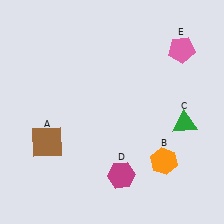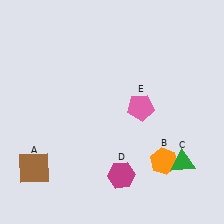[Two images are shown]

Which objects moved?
The objects that moved are: the brown square (A), the green triangle (C), the pink pentagon (E).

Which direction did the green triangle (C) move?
The green triangle (C) moved down.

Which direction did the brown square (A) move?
The brown square (A) moved down.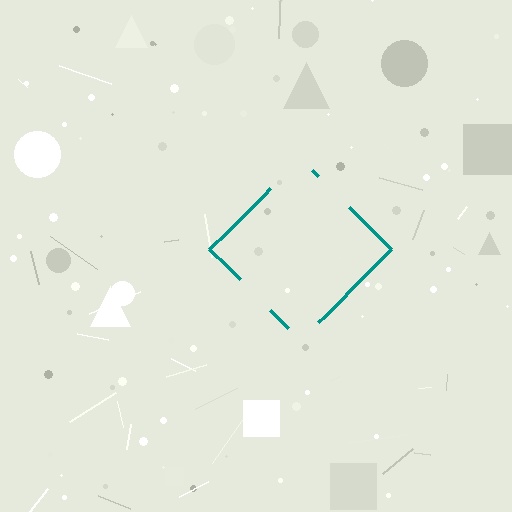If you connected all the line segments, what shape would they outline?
They would outline a diamond.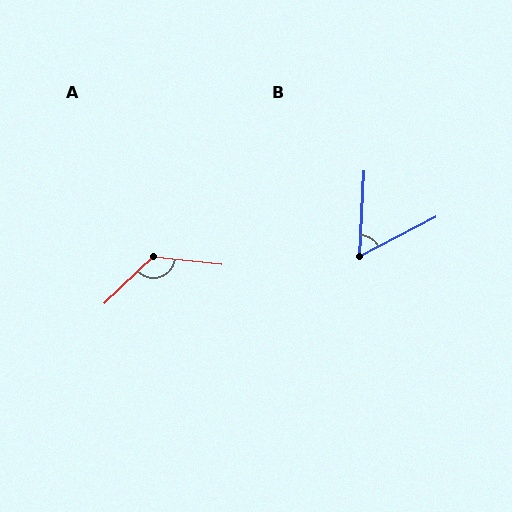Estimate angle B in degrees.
Approximately 60 degrees.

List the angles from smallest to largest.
B (60°), A (130°).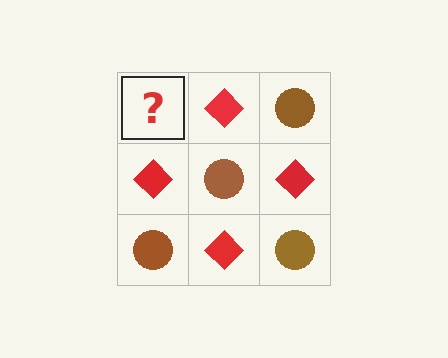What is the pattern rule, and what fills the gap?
The rule is that it alternates brown circle and red diamond in a checkerboard pattern. The gap should be filled with a brown circle.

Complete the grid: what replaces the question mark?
The question mark should be replaced with a brown circle.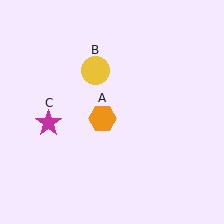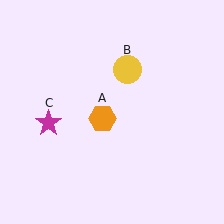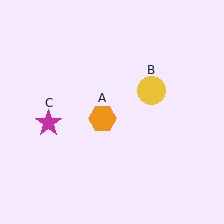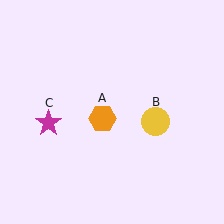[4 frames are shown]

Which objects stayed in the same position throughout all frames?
Orange hexagon (object A) and magenta star (object C) remained stationary.